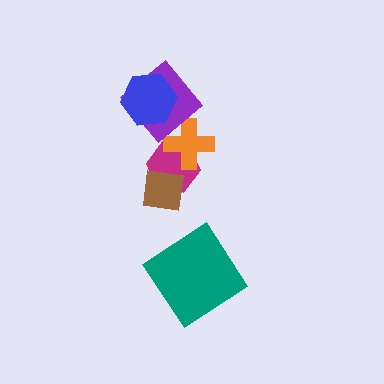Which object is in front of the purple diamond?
The blue hexagon is in front of the purple diamond.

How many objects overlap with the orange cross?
1 object overlaps with the orange cross.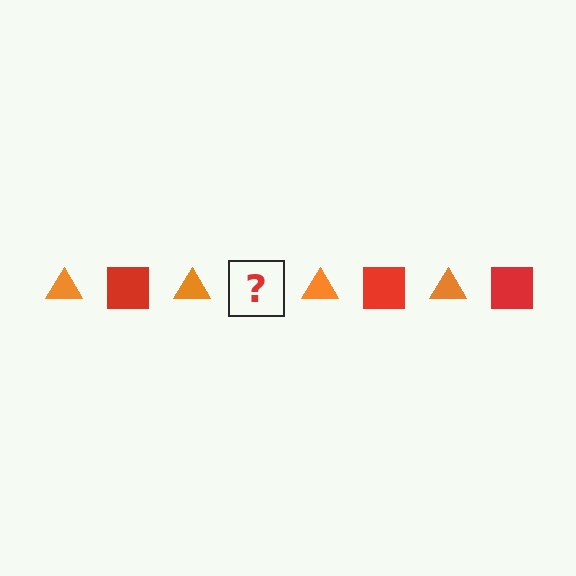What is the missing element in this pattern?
The missing element is a red square.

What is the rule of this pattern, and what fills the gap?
The rule is that the pattern alternates between orange triangle and red square. The gap should be filled with a red square.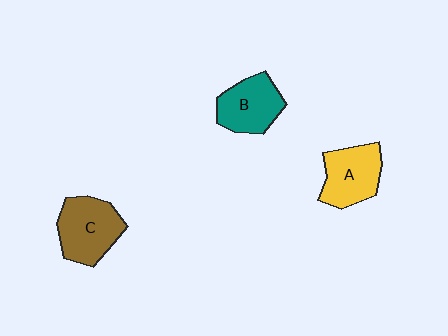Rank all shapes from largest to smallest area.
From largest to smallest: C (brown), A (yellow), B (teal).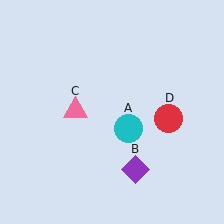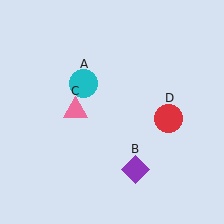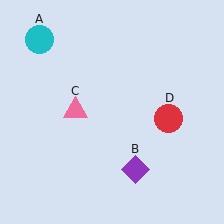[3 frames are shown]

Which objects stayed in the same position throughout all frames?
Purple diamond (object B) and pink triangle (object C) and red circle (object D) remained stationary.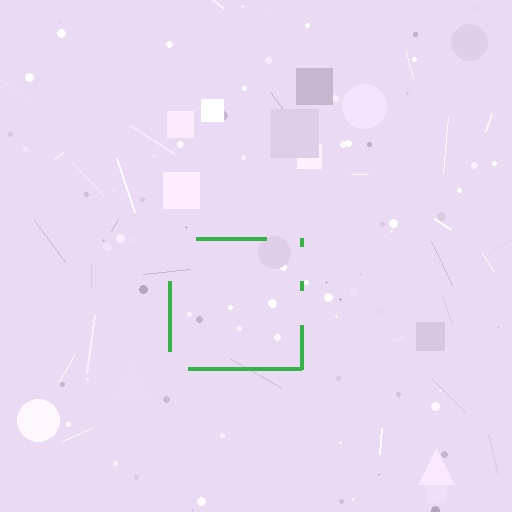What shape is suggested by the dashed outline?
The dashed outline suggests a square.